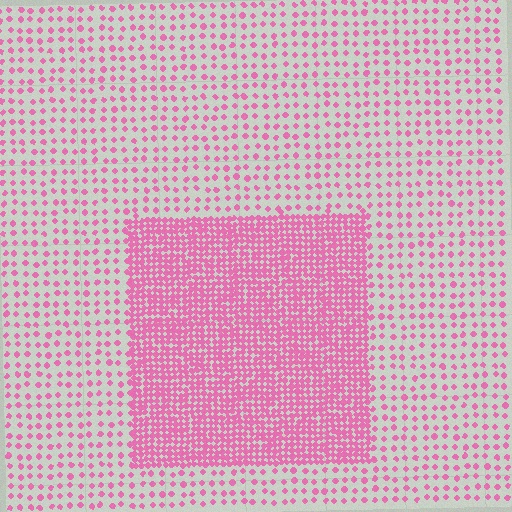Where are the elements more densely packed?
The elements are more densely packed inside the rectangle boundary.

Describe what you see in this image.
The image contains small pink elements arranged at two different densities. A rectangle-shaped region is visible where the elements are more densely packed than the surrounding area.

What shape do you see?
I see a rectangle.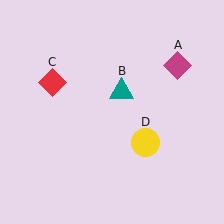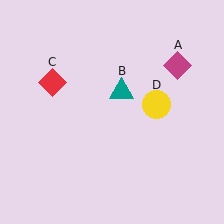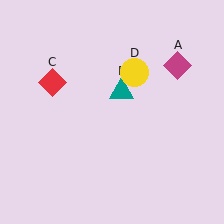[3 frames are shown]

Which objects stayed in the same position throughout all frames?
Magenta diamond (object A) and teal triangle (object B) and red diamond (object C) remained stationary.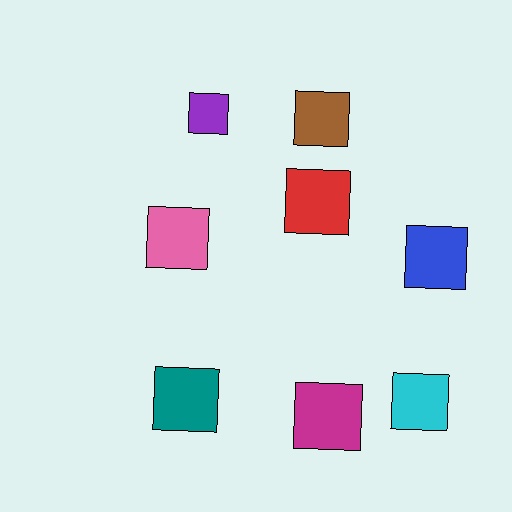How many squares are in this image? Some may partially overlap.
There are 8 squares.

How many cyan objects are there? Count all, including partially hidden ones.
There is 1 cyan object.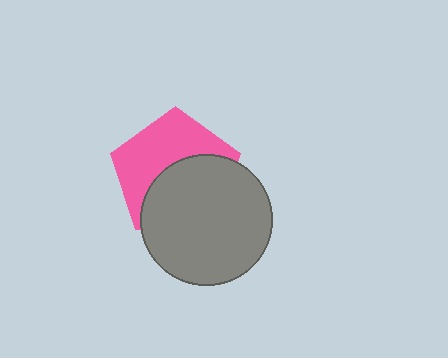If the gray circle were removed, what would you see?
You would see the complete pink pentagon.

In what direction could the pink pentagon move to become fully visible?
The pink pentagon could move up. That would shift it out from behind the gray circle entirely.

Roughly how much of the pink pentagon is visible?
About half of it is visible (roughly 49%).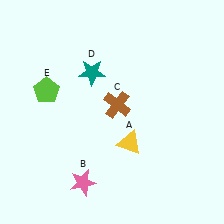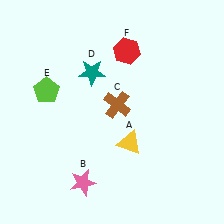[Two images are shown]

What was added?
A red hexagon (F) was added in Image 2.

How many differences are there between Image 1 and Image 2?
There is 1 difference between the two images.